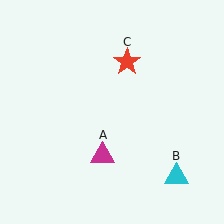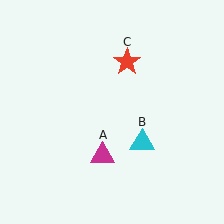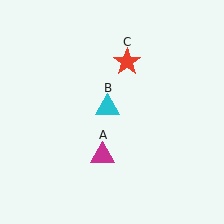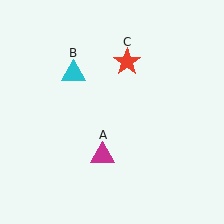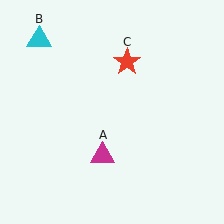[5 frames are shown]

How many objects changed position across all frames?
1 object changed position: cyan triangle (object B).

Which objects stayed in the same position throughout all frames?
Magenta triangle (object A) and red star (object C) remained stationary.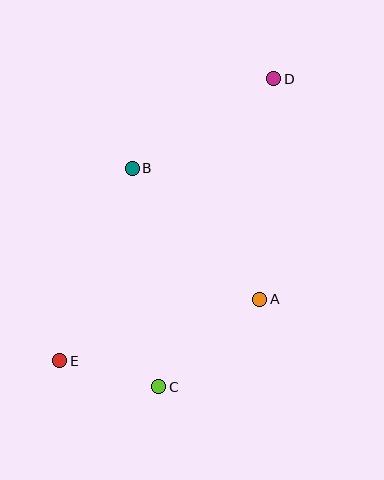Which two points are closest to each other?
Points C and E are closest to each other.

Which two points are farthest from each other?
Points D and E are farthest from each other.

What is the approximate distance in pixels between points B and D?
The distance between B and D is approximately 167 pixels.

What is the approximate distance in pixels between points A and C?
The distance between A and C is approximately 134 pixels.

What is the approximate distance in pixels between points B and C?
The distance between B and C is approximately 221 pixels.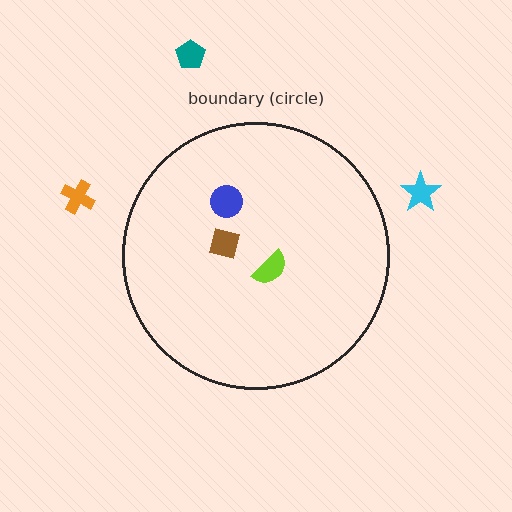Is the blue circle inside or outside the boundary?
Inside.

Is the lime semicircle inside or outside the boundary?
Inside.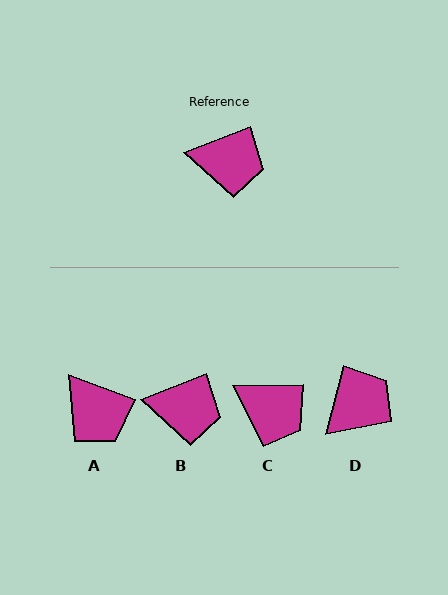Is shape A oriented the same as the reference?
No, it is off by about 42 degrees.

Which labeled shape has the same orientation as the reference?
B.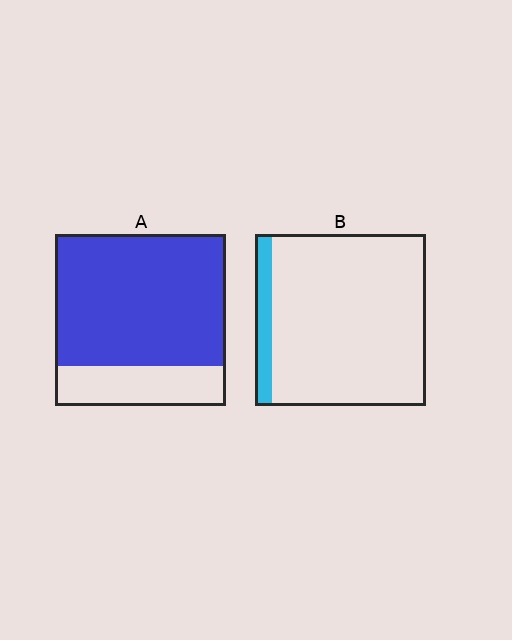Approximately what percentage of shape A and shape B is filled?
A is approximately 75% and B is approximately 10%.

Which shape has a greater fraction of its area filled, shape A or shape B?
Shape A.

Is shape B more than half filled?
No.